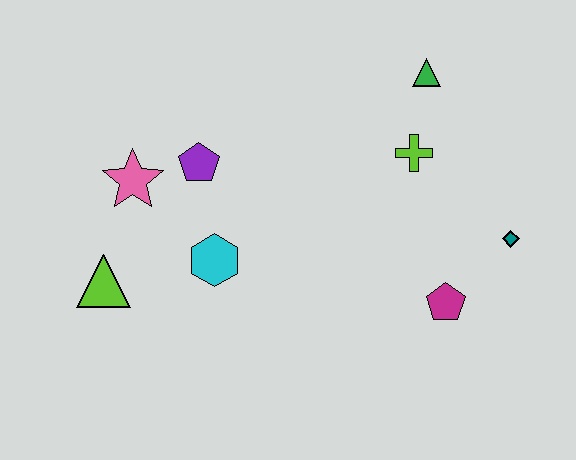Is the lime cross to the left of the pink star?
No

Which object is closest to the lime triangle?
The pink star is closest to the lime triangle.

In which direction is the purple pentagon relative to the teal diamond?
The purple pentagon is to the left of the teal diamond.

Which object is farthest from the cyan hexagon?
The teal diamond is farthest from the cyan hexagon.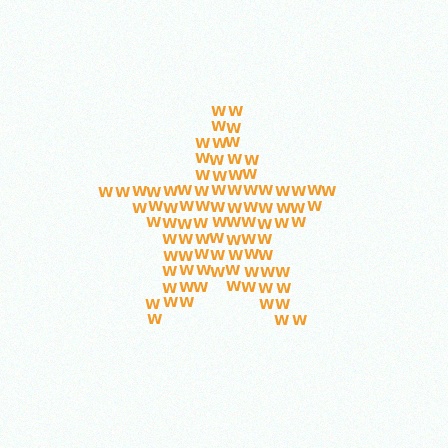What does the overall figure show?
The overall figure shows a star.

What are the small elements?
The small elements are letter W's.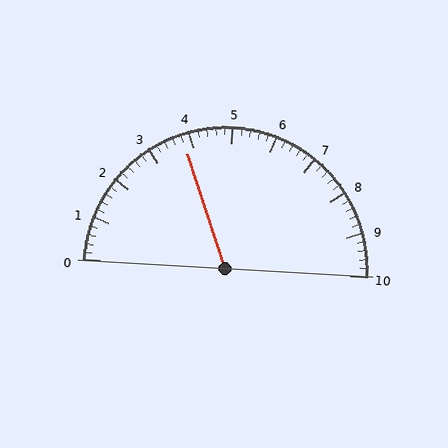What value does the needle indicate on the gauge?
The needle indicates approximately 3.8.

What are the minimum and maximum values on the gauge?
The gauge ranges from 0 to 10.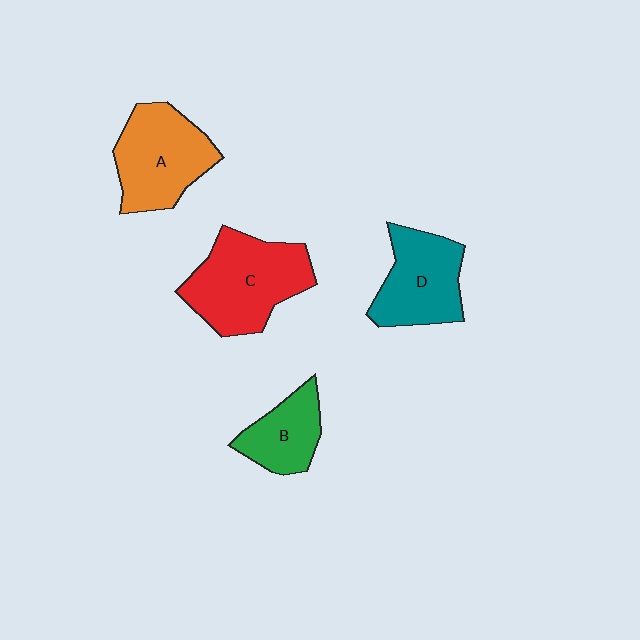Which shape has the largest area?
Shape C (red).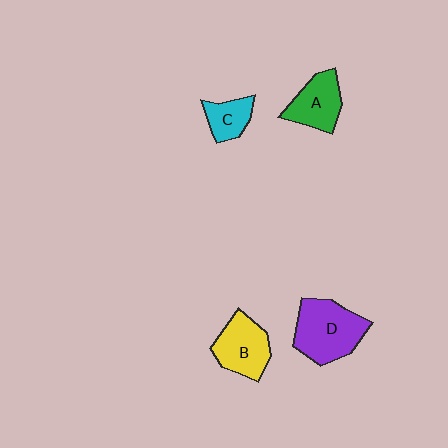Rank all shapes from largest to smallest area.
From largest to smallest: D (purple), B (yellow), A (green), C (cyan).